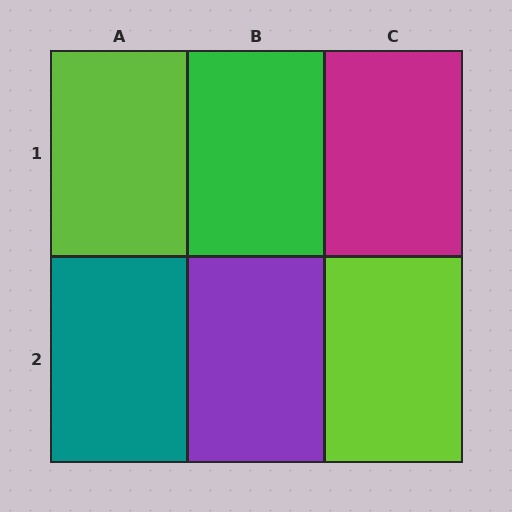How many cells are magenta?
1 cell is magenta.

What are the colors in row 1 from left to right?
Lime, green, magenta.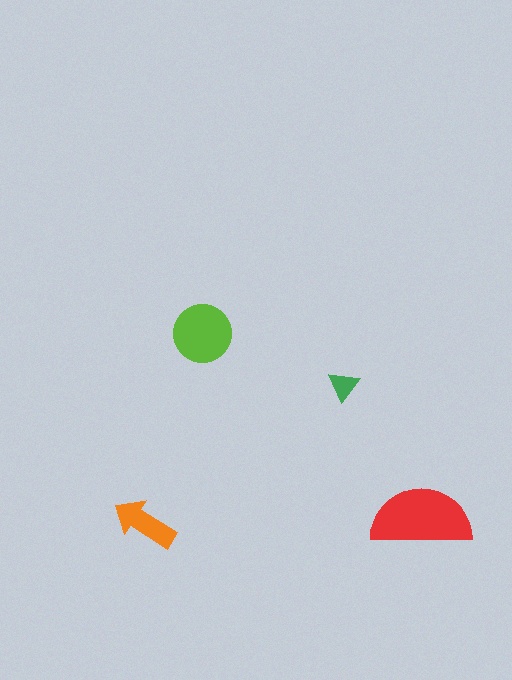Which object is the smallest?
The green triangle.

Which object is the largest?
The red semicircle.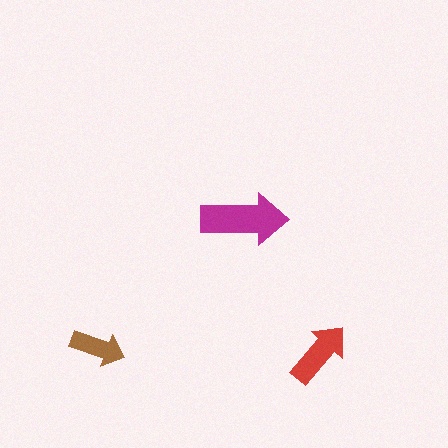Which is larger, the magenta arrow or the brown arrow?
The magenta one.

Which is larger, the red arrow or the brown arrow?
The red one.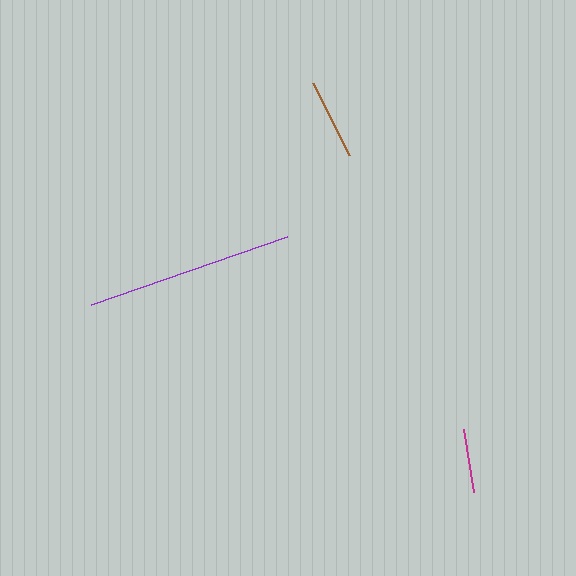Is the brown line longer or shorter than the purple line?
The purple line is longer than the brown line.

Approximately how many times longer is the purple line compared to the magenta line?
The purple line is approximately 3.2 times the length of the magenta line.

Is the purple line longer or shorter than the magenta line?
The purple line is longer than the magenta line.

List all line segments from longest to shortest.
From longest to shortest: purple, brown, magenta.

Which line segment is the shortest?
The magenta line is the shortest at approximately 64 pixels.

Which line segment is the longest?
The purple line is the longest at approximately 207 pixels.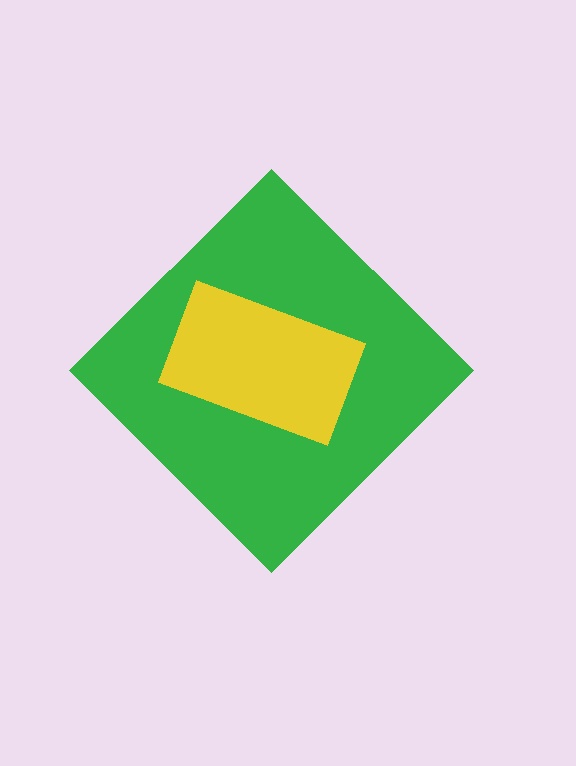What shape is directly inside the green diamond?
The yellow rectangle.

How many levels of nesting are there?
2.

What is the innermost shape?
The yellow rectangle.